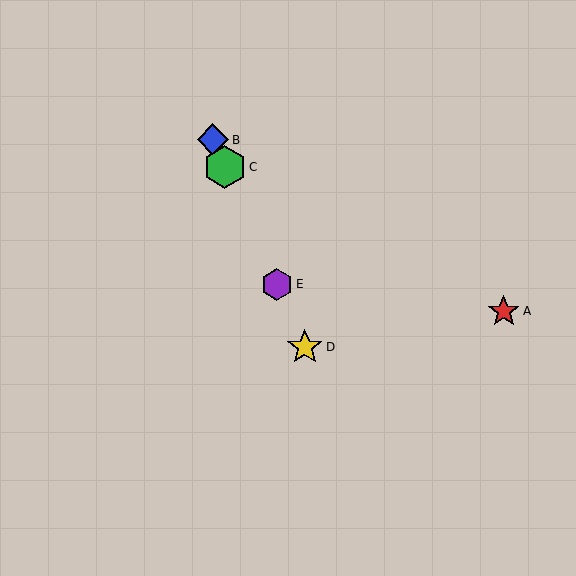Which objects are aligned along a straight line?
Objects B, C, D, E are aligned along a straight line.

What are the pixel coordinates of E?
Object E is at (277, 284).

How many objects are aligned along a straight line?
4 objects (B, C, D, E) are aligned along a straight line.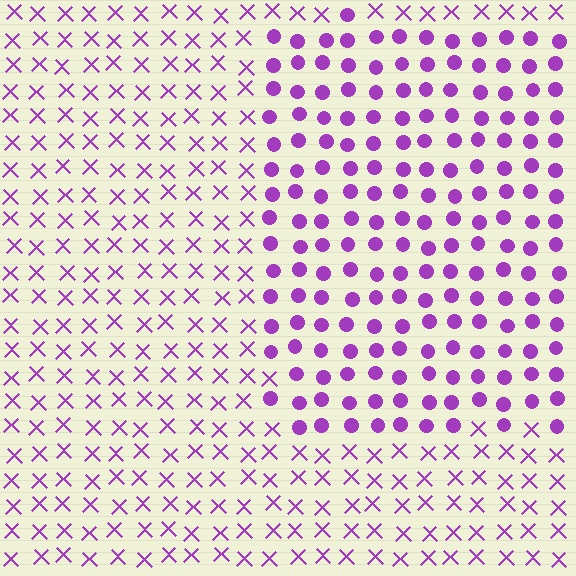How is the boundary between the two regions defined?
The boundary is defined by a change in element shape: circles inside vs. X marks outside. All elements share the same color and spacing.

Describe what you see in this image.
The image is filled with small purple elements arranged in a uniform grid. A rectangle-shaped region contains circles, while the surrounding area contains X marks. The boundary is defined purely by the change in element shape.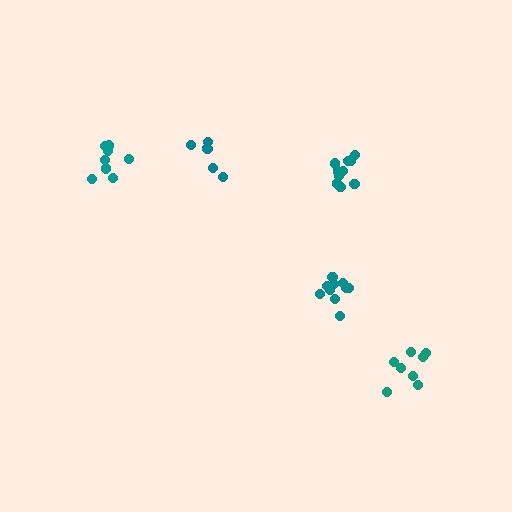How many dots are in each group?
Group 1: 6 dots, Group 2: 8 dots, Group 3: 10 dots, Group 4: 8 dots, Group 5: 10 dots (42 total).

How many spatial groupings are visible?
There are 5 spatial groupings.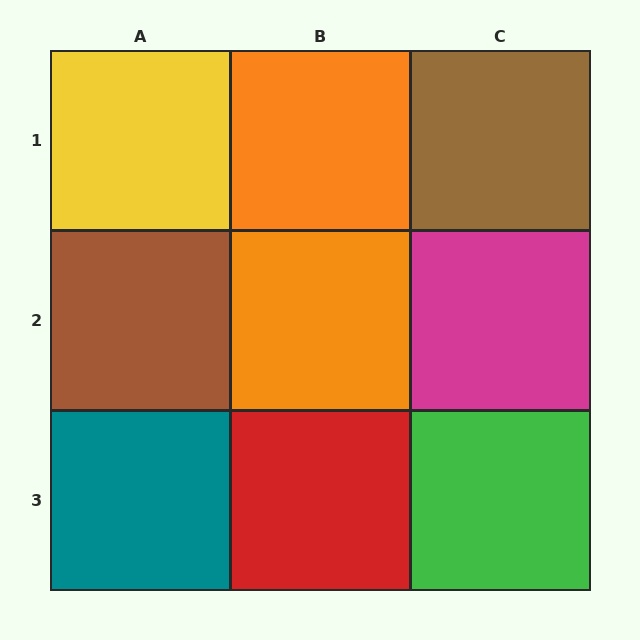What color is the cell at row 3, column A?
Teal.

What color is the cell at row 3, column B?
Red.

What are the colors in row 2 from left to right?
Brown, orange, magenta.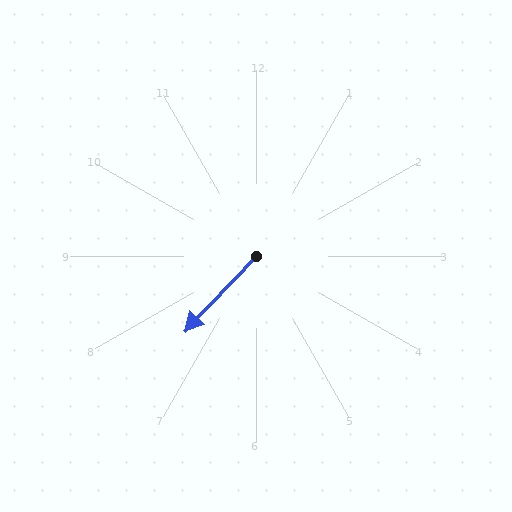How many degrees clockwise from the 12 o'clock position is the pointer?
Approximately 224 degrees.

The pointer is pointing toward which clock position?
Roughly 7 o'clock.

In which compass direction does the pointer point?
Southwest.